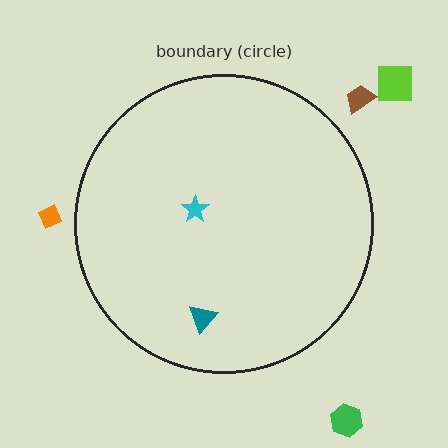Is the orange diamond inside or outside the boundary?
Outside.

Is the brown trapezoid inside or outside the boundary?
Outside.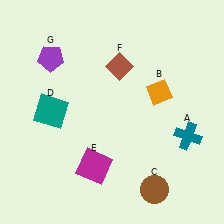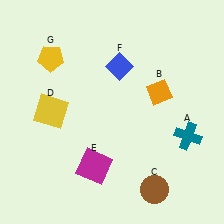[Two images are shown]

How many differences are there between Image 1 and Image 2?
There are 3 differences between the two images.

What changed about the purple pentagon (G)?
In Image 1, G is purple. In Image 2, it changed to yellow.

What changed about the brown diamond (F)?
In Image 1, F is brown. In Image 2, it changed to blue.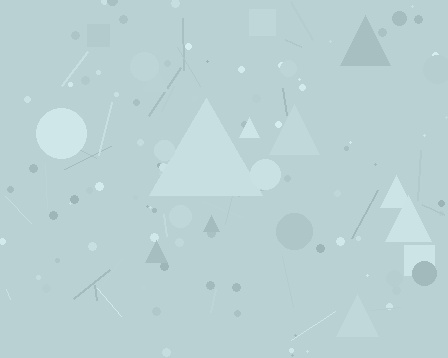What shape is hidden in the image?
A triangle is hidden in the image.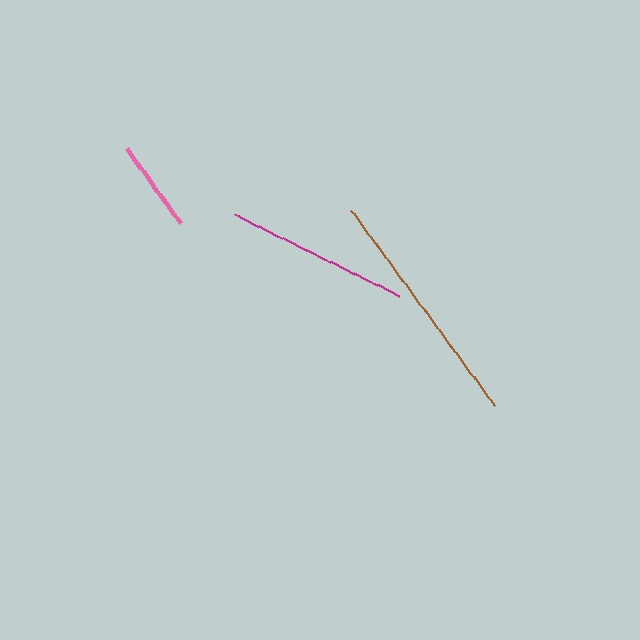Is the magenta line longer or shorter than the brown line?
The brown line is longer than the magenta line.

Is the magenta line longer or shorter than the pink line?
The magenta line is longer than the pink line.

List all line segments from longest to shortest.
From longest to shortest: brown, magenta, pink.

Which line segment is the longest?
The brown line is the longest at approximately 243 pixels.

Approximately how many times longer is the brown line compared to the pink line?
The brown line is approximately 2.6 times the length of the pink line.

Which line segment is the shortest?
The pink line is the shortest at approximately 92 pixels.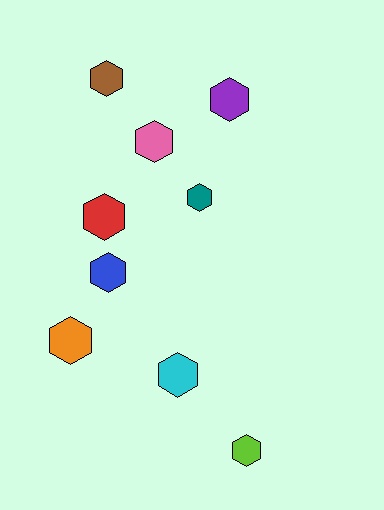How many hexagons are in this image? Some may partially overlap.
There are 9 hexagons.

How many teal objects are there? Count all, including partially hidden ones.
There is 1 teal object.